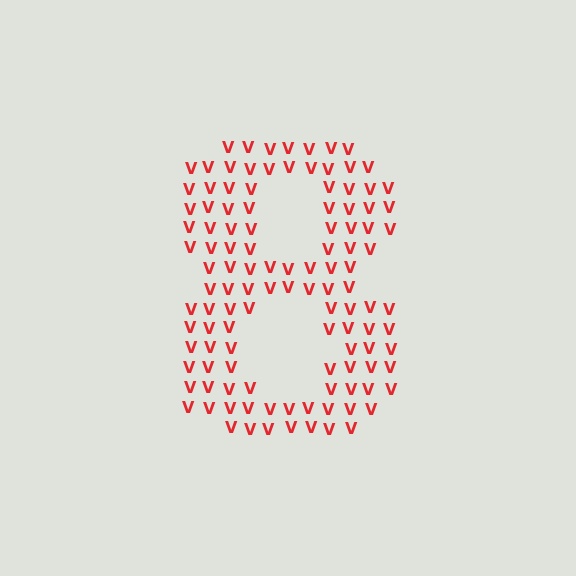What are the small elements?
The small elements are letter V's.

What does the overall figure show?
The overall figure shows the digit 8.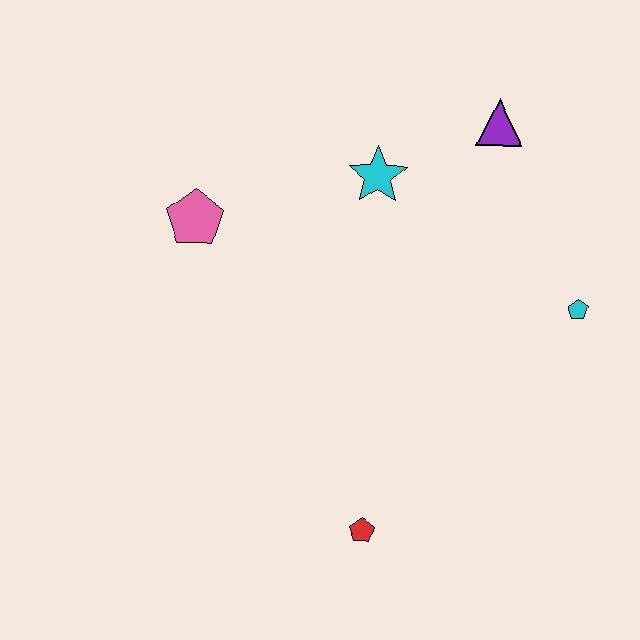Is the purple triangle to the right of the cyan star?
Yes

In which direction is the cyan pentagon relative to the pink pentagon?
The cyan pentagon is to the right of the pink pentagon.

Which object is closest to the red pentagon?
The cyan pentagon is closest to the red pentagon.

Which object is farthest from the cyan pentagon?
The pink pentagon is farthest from the cyan pentagon.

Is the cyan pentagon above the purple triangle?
No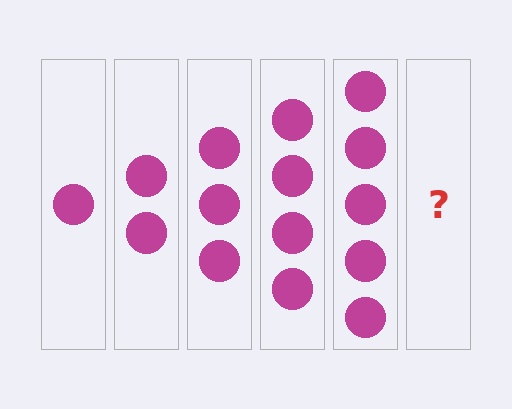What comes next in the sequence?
The next element should be 6 circles.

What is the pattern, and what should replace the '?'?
The pattern is that each step adds one more circle. The '?' should be 6 circles.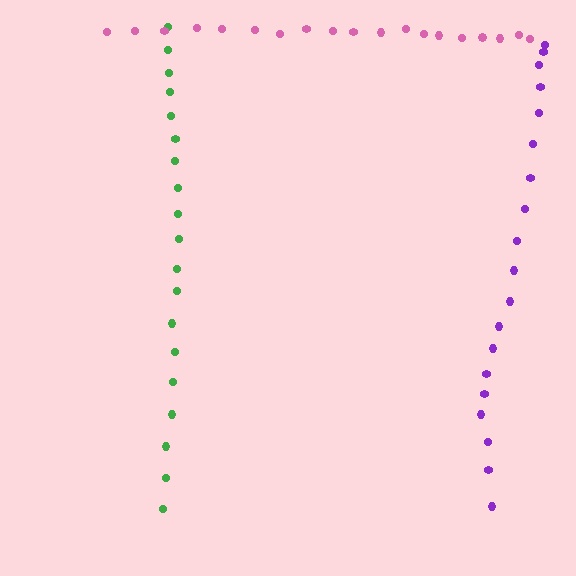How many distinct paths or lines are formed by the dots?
There are 3 distinct paths.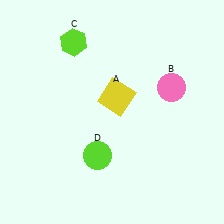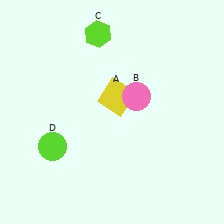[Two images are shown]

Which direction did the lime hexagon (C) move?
The lime hexagon (C) moved right.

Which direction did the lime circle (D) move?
The lime circle (D) moved left.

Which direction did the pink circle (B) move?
The pink circle (B) moved left.